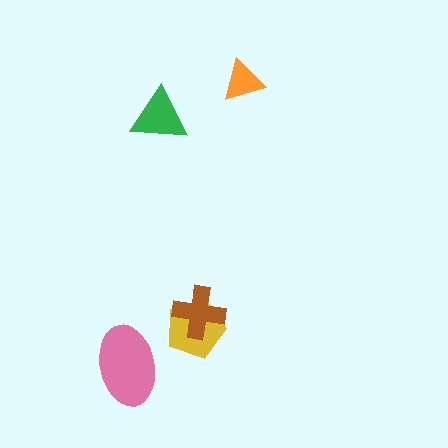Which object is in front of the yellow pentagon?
The brown cross is in front of the yellow pentagon.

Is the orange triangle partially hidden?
No, no other shape covers it.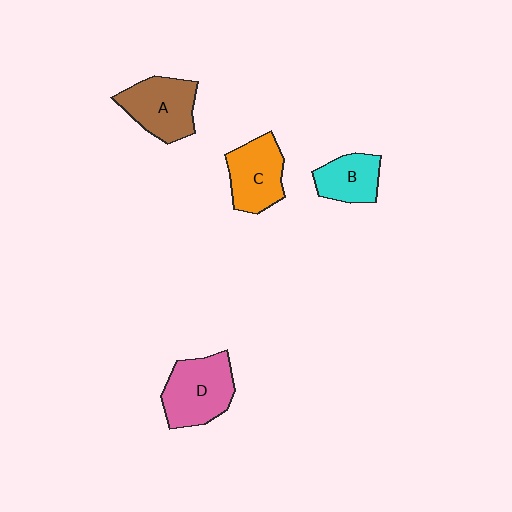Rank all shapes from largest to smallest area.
From largest to smallest: D (pink), A (brown), C (orange), B (cyan).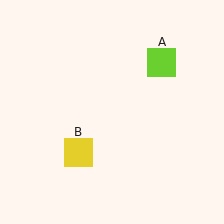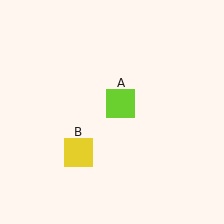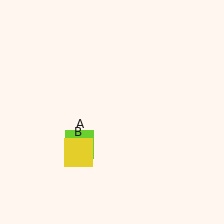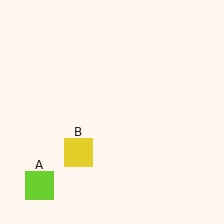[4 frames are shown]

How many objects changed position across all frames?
1 object changed position: lime square (object A).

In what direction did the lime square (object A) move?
The lime square (object A) moved down and to the left.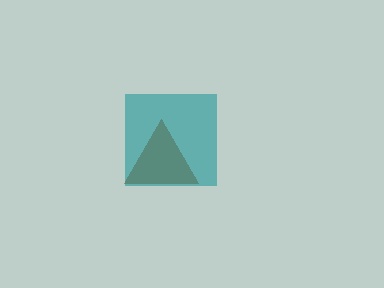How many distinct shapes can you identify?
There are 2 distinct shapes: a brown triangle, a teal square.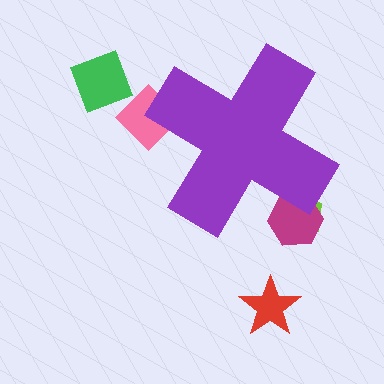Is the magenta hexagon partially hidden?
Yes, the magenta hexagon is partially hidden behind the purple cross.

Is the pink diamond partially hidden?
Yes, the pink diamond is partially hidden behind the purple cross.